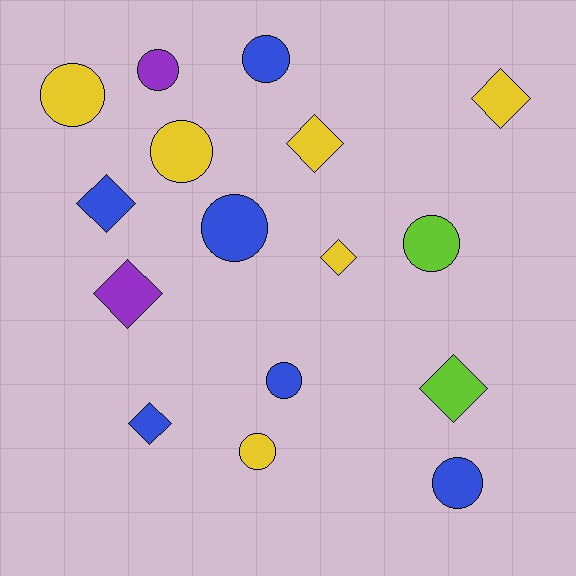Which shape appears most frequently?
Circle, with 9 objects.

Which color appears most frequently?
Yellow, with 6 objects.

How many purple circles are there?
There is 1 purple circle.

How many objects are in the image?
There are 16 objects.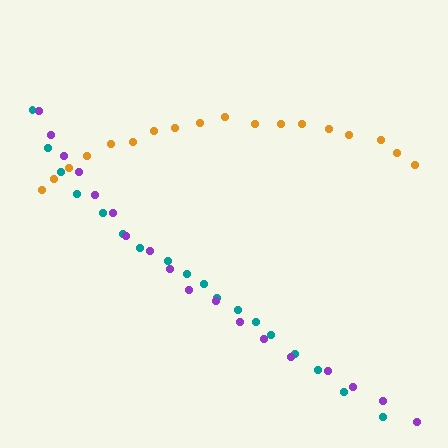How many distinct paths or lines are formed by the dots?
There are 3 distinct paths.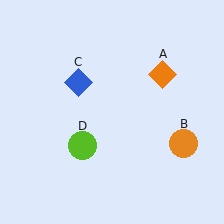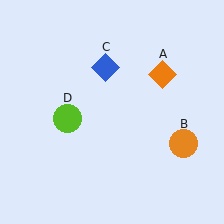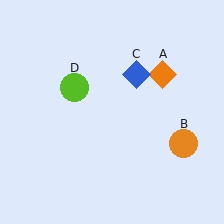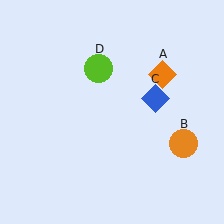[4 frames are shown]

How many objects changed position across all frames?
2 objects changed position: blue diamond (object C), lime circle (object D).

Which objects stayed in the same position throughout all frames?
Orange diamond (object A) and orange circle (object B) remained stationary.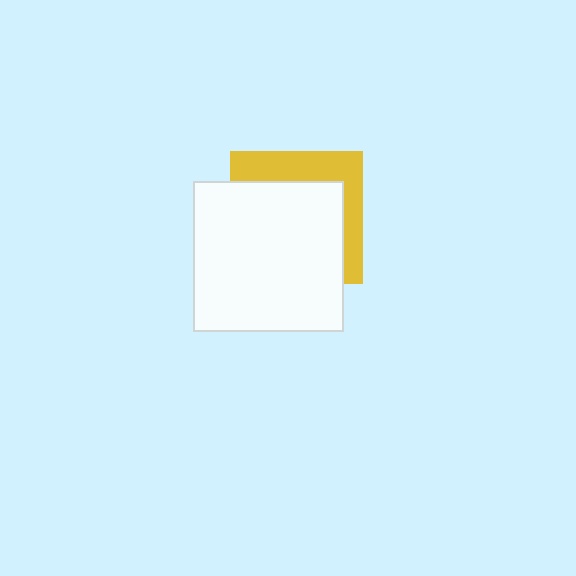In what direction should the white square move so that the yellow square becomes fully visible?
The white square should move toward the lower-left. That is the shortest direction to clear the overlap and leave the yellow square fully visible.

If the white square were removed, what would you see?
You would see the complete yellow square.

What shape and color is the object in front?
The object in front is a white square.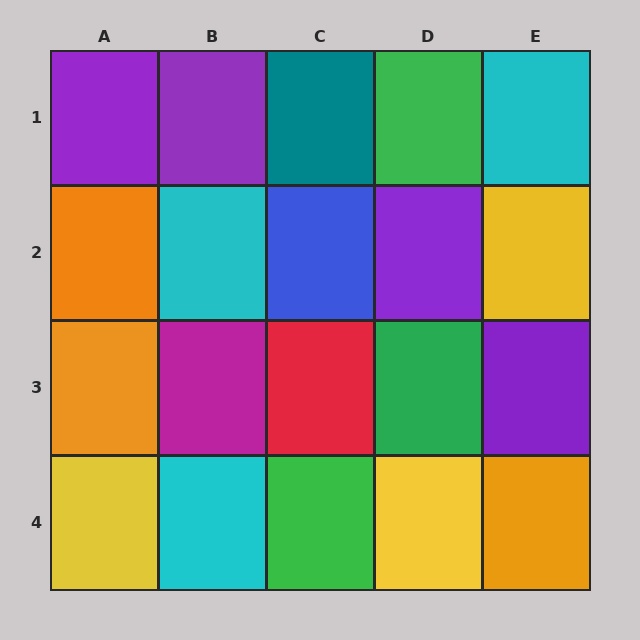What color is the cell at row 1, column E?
Cyan.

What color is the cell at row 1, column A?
Purple.